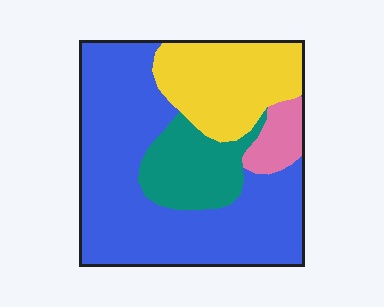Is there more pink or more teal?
Teal.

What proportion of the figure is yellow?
Yellow covers about 25% of the figure.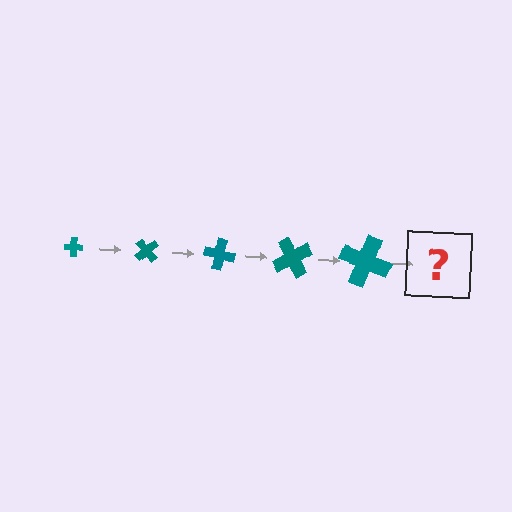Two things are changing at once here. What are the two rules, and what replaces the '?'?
The two rules are that the cross grows larger each step and it rotates 50 degrees each step. The '?' should be a cross, larger than the previous one and rotated 250 degrees from the start.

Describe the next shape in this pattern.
It should be a cross, larger than the previous one and rotated 250 degrees from the start.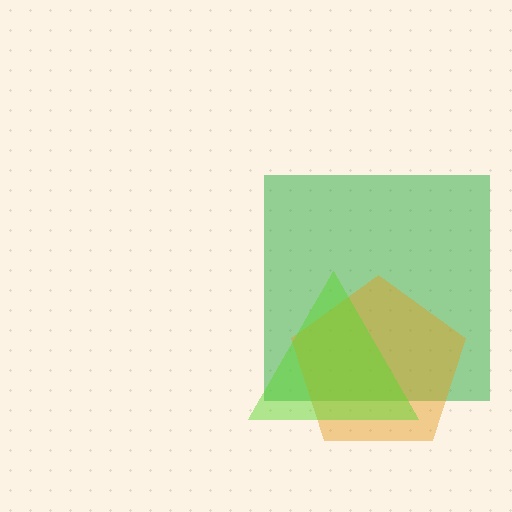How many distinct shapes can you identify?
There are 3 distinct shapes: a green square, an orange pentagon, a lime triangle.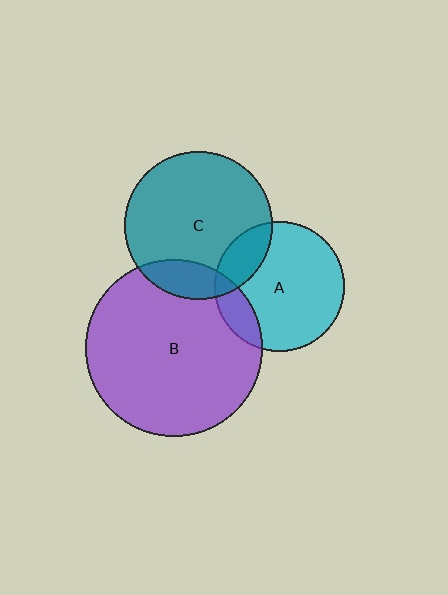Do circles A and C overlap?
Yes.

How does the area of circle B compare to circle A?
Approximately 1.8 times.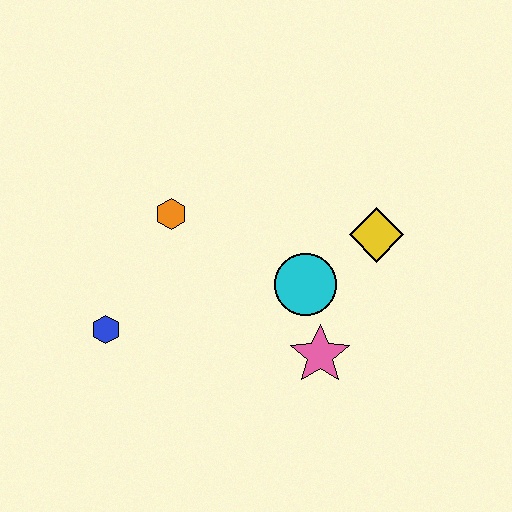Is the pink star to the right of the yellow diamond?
No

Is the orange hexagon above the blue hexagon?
Yes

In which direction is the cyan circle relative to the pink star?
The cyan circle is above the pink star.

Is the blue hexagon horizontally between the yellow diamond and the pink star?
No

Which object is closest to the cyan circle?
The pink star is closest to the cyan circle.